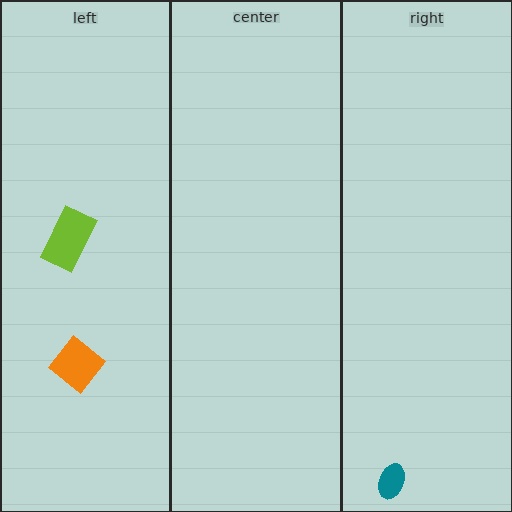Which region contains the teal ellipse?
The right region.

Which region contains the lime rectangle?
The left region.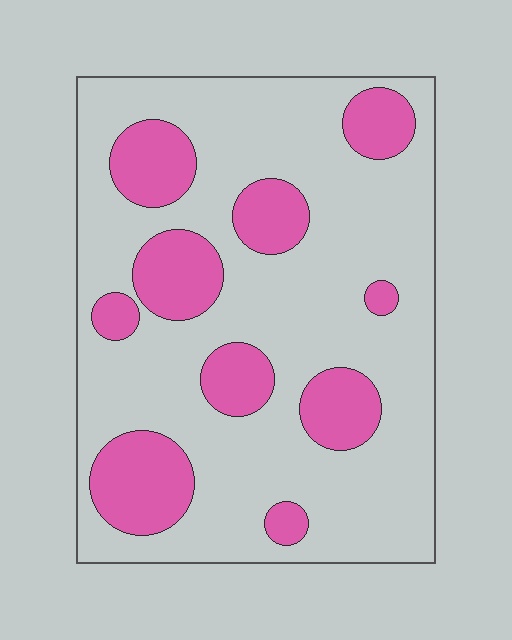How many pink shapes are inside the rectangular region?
10.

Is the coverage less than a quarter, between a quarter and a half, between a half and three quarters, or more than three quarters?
Between a quarter and a half.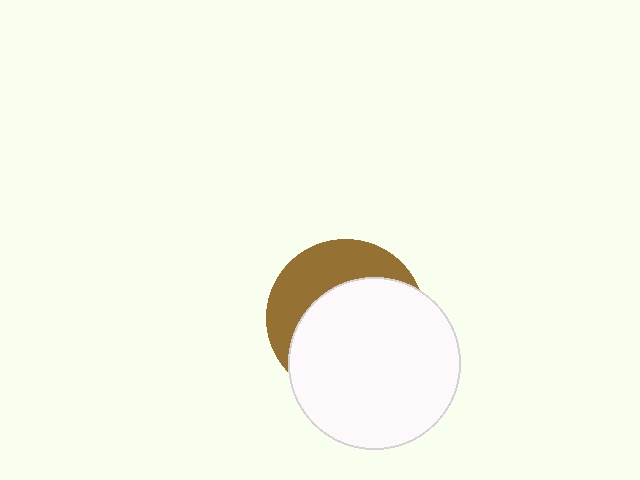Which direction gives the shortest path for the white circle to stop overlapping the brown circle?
Moving down gives the shortest separation.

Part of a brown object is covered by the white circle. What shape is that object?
It is a circle.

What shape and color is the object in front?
The object in front is a white circle.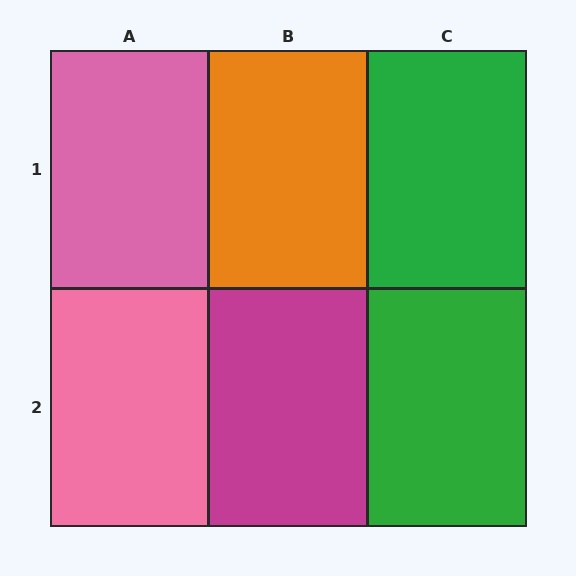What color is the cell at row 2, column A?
Pink.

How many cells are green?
2 cells are green.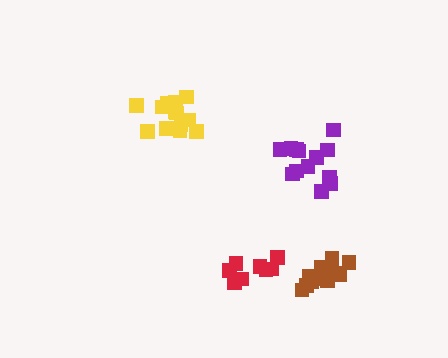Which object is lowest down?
The brown cluster is bottommost.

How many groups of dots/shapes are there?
There are 4 groups.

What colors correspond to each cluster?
The clusters are colored: yellow, purple, red, brown.